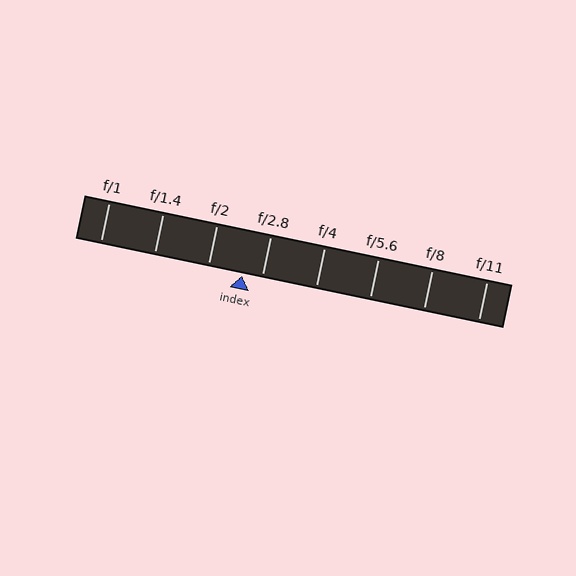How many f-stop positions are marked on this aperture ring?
There are 8 f-stop positions marked.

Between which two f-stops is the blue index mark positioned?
The index mark is between f/2 and f/2.8.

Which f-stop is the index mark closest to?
The index mark is closest to f/2.8.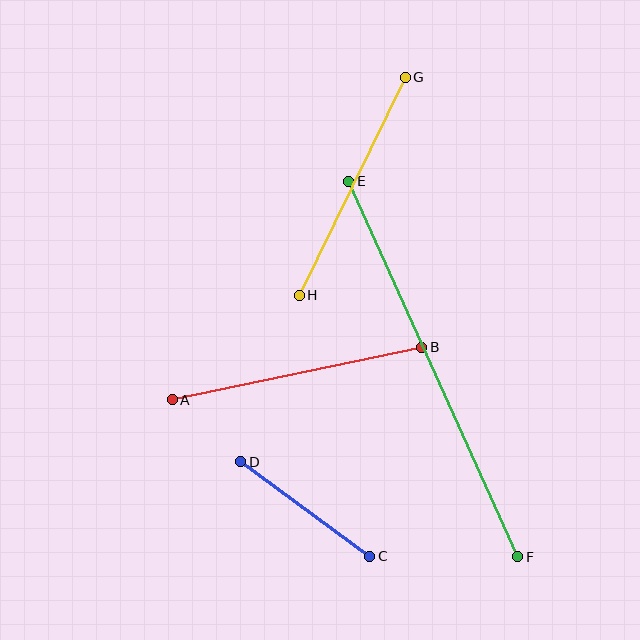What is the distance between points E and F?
The distance is approximately 412 pixels.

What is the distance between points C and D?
The distance is approximately 160 pixels.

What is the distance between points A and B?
The distance is approximately 255 pixels.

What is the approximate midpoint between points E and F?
The midpoint is at approximately (433, 369) pixels.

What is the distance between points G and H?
The distance is approximately 242 pixels.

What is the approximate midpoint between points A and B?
The midpoint is at approximately (297, 374) pixels.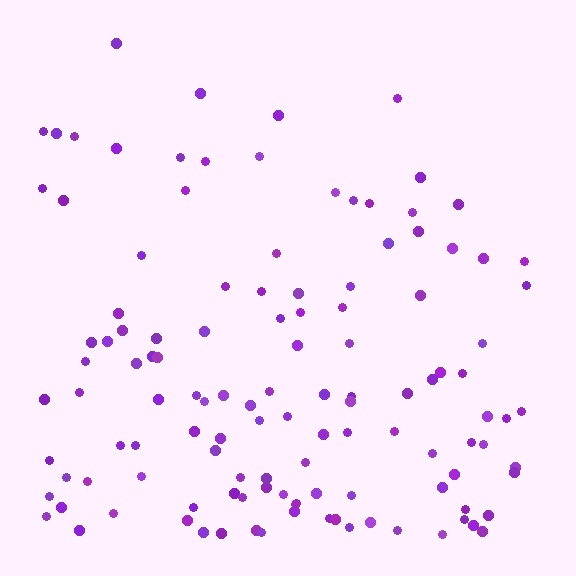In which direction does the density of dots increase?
From top to bottom, with the bottom side densest.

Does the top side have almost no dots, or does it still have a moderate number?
Still a moderate number, just noticeably fewer than the bottom.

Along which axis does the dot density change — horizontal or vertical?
Vertical.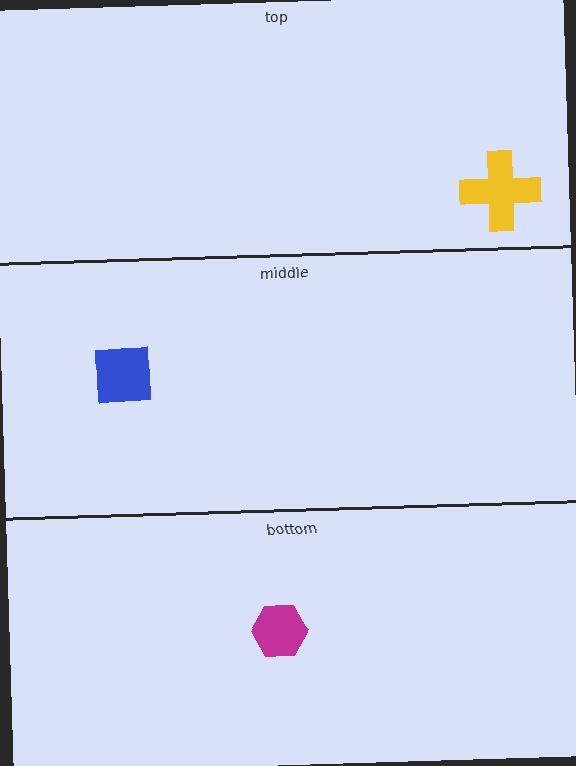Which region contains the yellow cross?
The top region.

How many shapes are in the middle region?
1.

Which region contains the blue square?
The middle region.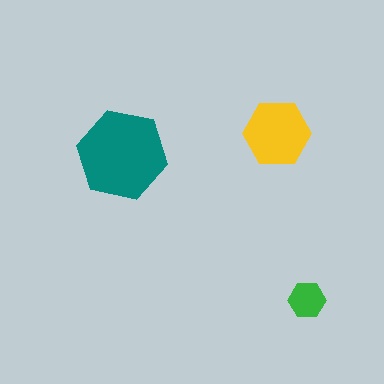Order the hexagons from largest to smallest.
the teal one, the yellow one, the green one.